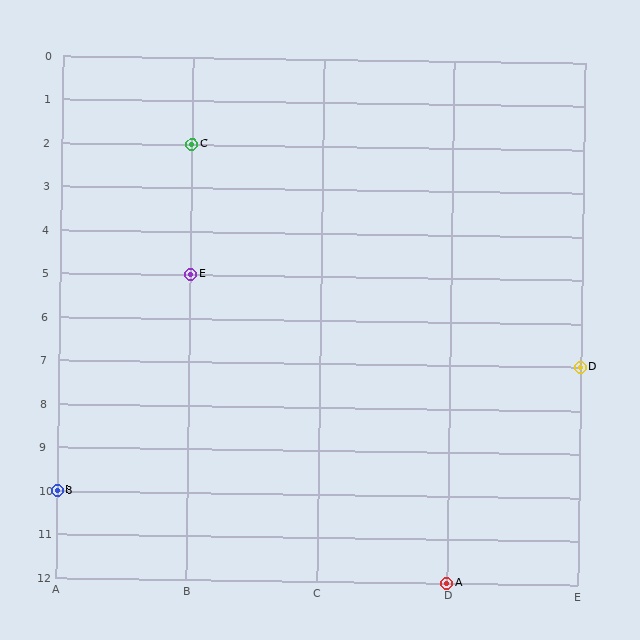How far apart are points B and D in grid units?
Points B and D are 4 columns and 3 rows apart (about 5.0 grid units diagonally).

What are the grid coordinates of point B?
Point B is at grid coordinates (A, 10).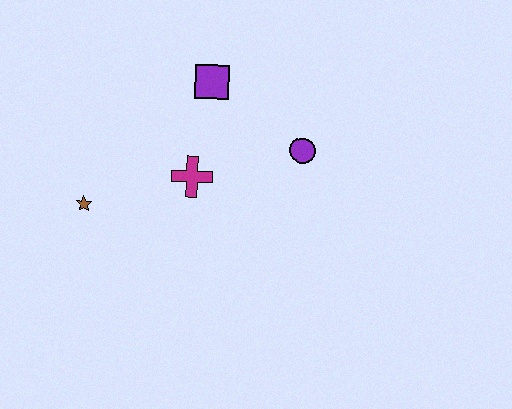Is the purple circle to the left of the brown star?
No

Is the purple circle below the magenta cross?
No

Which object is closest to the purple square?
The magenta cross is closest to the purple square.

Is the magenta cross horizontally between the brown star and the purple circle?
Yes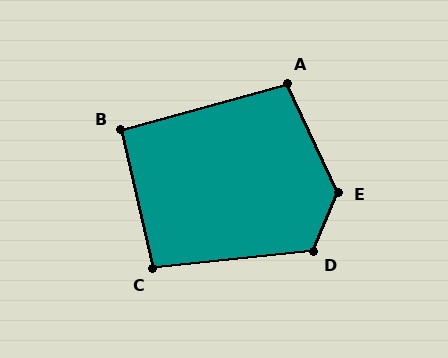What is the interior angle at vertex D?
Approximately 119 degrees (obtuse).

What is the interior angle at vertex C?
Approximately 97 degrees (obtuse).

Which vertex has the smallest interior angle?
B, at approximately 92 degrees.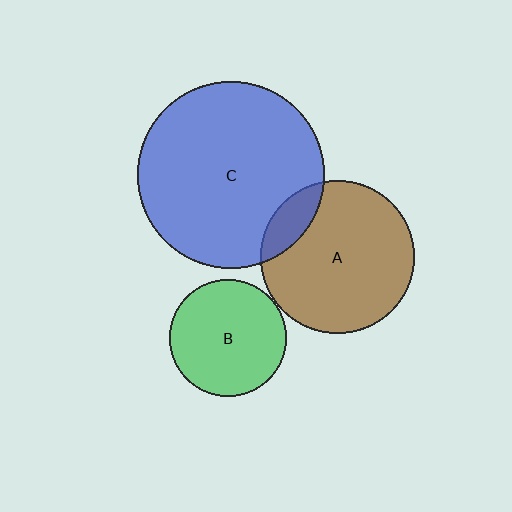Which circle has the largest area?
Circle C (blue).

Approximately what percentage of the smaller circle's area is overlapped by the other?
Approximately 15%.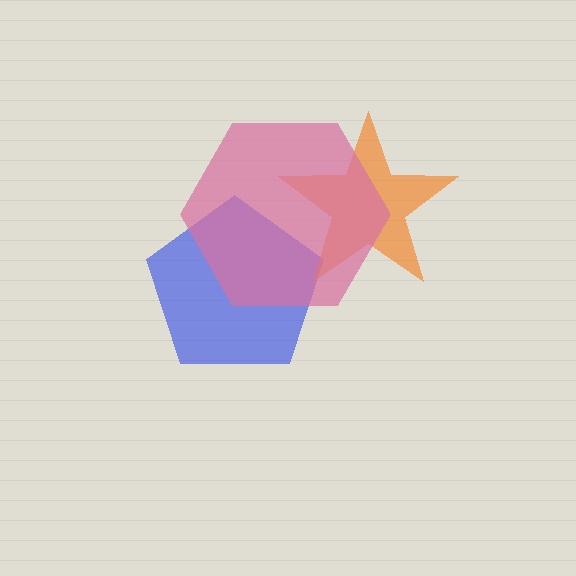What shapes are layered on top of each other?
The layered shapes are: a blue pentagon, an orange star, a pink hexagon.